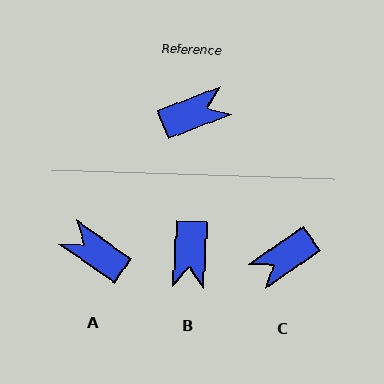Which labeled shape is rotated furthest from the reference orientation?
C, about 166 degrees away.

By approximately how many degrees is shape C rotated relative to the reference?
Approximately 166 degrees clockwise.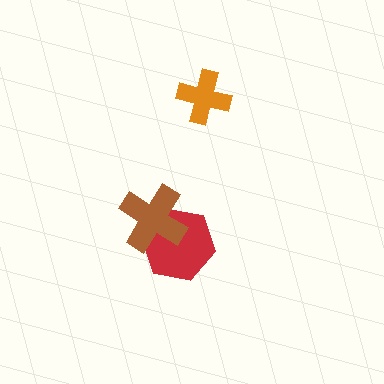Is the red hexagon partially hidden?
Yes, it is partially covered by another shape.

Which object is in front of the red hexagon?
The brown cross is in front of the red hexagon.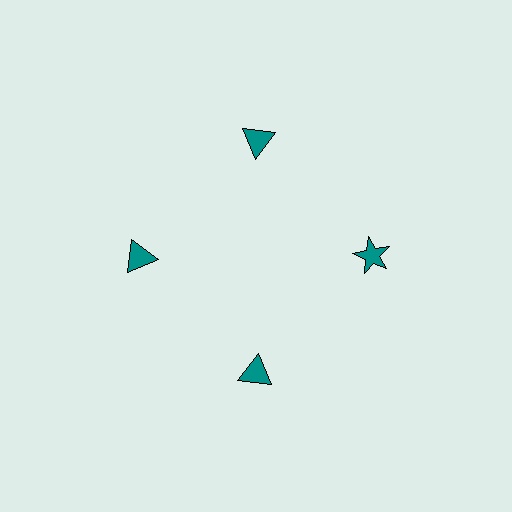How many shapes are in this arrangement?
There are 4 shapes arranged in a ring pattern.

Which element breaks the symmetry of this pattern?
The teal star at roughly the 3 o'clock position breaks the symmetry. All other shapes are teal triangles.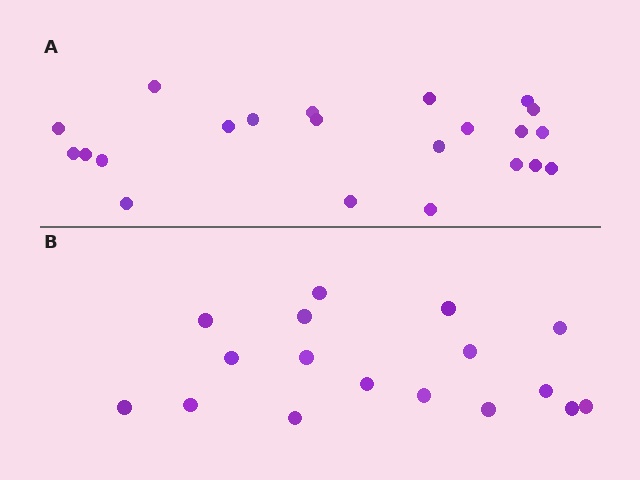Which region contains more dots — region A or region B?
Region A (the top region) has more dots.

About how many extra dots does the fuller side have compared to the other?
Region A has about 5 more dots than region B.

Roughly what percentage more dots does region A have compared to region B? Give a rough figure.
About 30% more.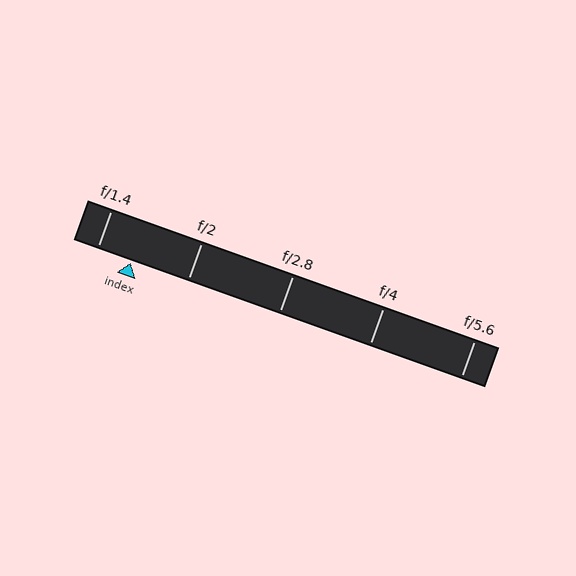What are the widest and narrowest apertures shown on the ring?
The widest aperture shown is f/1.4 and the narrowest is f/5.6.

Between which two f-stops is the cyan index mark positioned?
The index mark is between f/1.4 and f/2.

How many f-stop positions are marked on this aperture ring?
There are 5 f-stop positions marked.